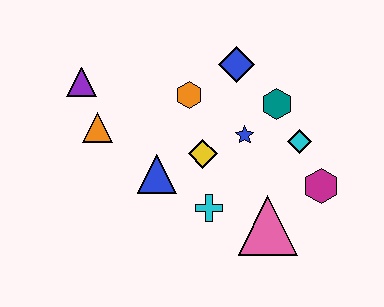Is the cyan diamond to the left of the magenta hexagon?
Yes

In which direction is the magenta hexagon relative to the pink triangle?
The magenta hexagon is to the right of the pink triangle.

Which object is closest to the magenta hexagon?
The cyan diamond is closest to the magenta hexagon.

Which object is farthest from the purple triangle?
The magenta hexagon is farthest from the purple triangle.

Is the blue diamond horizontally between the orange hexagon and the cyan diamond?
Yes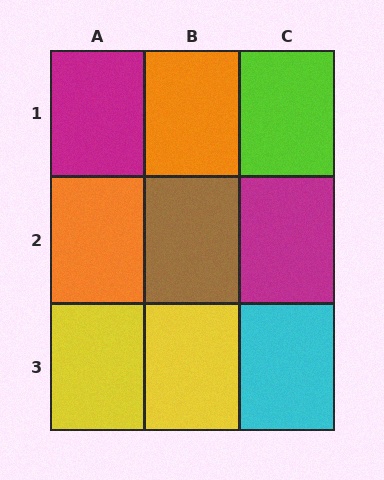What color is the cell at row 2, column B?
Brown.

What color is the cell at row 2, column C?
Magenta.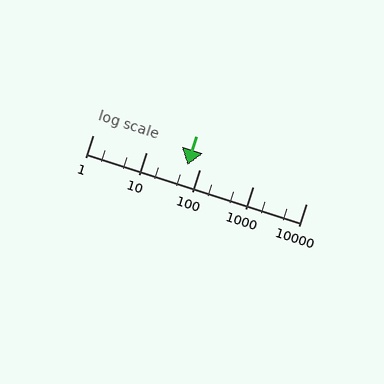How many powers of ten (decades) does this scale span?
The scale spans 4 decades, from 1 to 10000.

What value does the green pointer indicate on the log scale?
The pointer indicates approximately 59.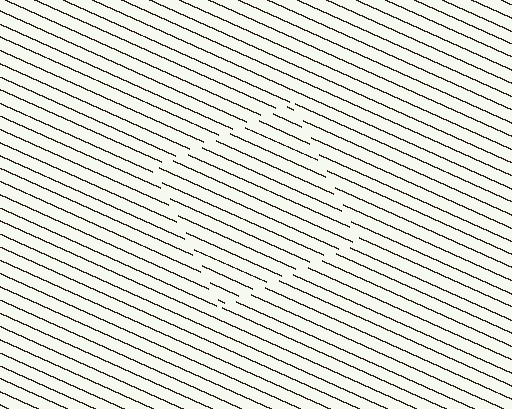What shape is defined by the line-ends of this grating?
An illusory square. The interior of the shape contains the same grating, shifted by half a period — the contour is defined by the phase discontinuity where line-ends from the inner and outer gratings abut.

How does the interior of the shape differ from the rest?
The interior of the shape contains the same grating, shifted by half a period — the contour is defined by the phase discontinuity where line-ends from the inner and outer gratings abut.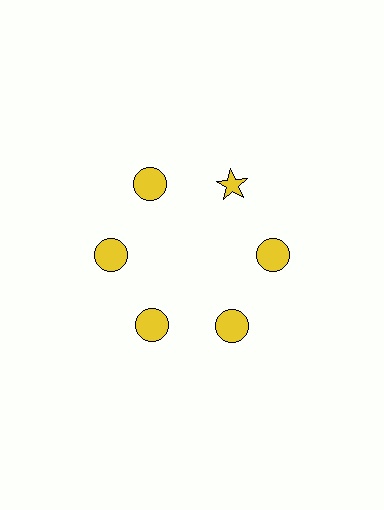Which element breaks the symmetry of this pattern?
The yellow star at roughly the 1 o'clock position breaks the symmetry. All other shapes are yellow circles.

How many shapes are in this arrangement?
There are 6 shapes arranged in a ring pattern.